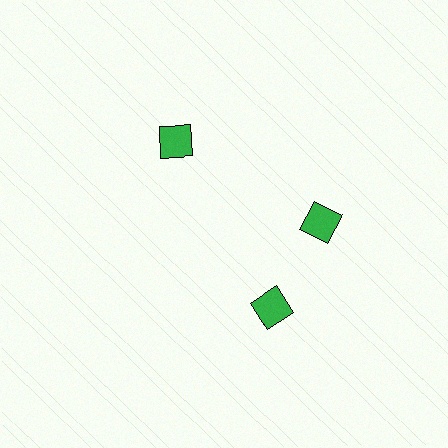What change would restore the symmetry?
The symmetry would be restored by rotating it back into even spacing with its neighbors so that all 3 diamonds sit at equal angles and equal distance from the center.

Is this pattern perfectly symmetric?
No. The 3 green diamonds are arranged in a ring, but one element near the 7 o'clock position is rotated out of alignment along the ring, breaking the 3-fold rotational symmetry.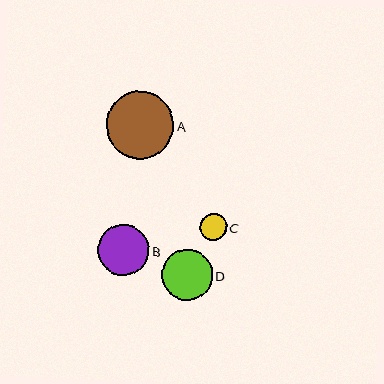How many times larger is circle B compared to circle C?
Circle B is approximately 1.9 times the size of circle C.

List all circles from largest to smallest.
From largest to smallest: A, B, D, C.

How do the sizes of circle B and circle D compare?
Circle B and circle D are approximately the same size.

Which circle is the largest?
Circle A is the largest with a size of approximately 67 pixels.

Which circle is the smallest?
Circle C is the smallest with a size of approximately 27 pixels.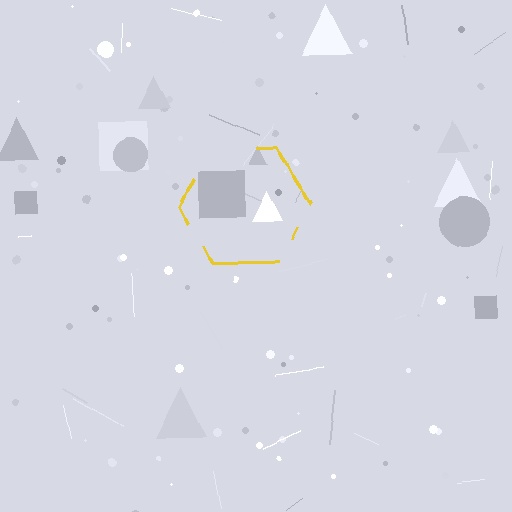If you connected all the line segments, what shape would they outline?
They would outline a hexagon.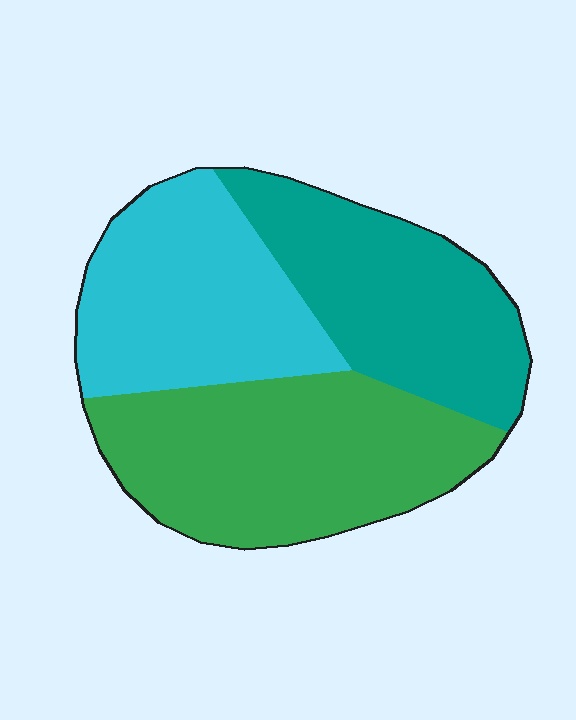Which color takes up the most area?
Green, at roughly 40%.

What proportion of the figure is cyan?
Cyan covers around 30% of the figure.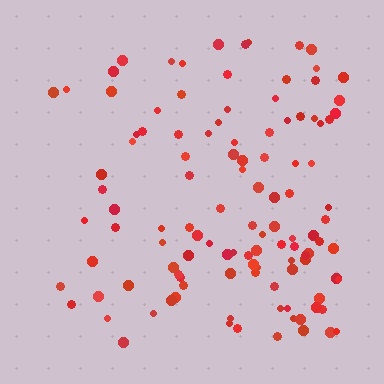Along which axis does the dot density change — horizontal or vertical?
Horizontal.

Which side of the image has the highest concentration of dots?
The right.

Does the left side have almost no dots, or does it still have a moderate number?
Still a moderate number, just noticeably fewer than the right.